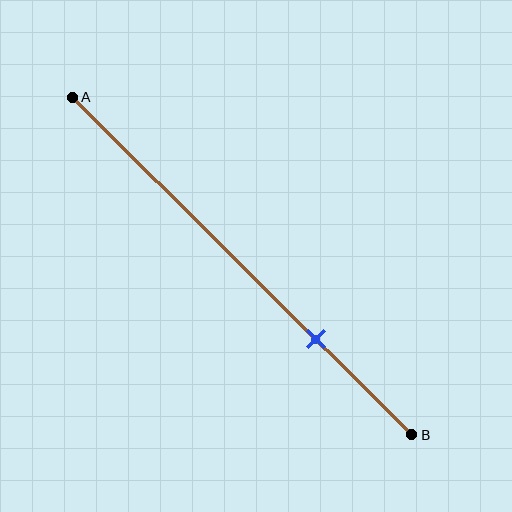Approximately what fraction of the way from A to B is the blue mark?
The blue mark is approximately 70% of the way from A to B.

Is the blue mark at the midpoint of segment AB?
No, the mark is at about 70% from A, not at the 50% midpoint.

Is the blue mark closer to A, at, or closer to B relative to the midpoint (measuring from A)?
The blue mark is closer to point B than the midpoint of segment AB.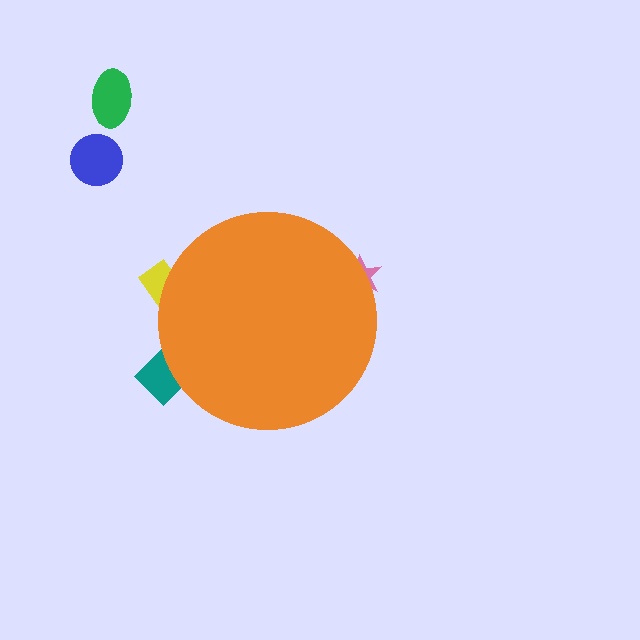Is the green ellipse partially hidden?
No, the green ellipse is fully visible.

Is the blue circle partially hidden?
No, the blue circle is fully visible.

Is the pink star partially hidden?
Yes, the pink star is partially hidden behind the orange circle.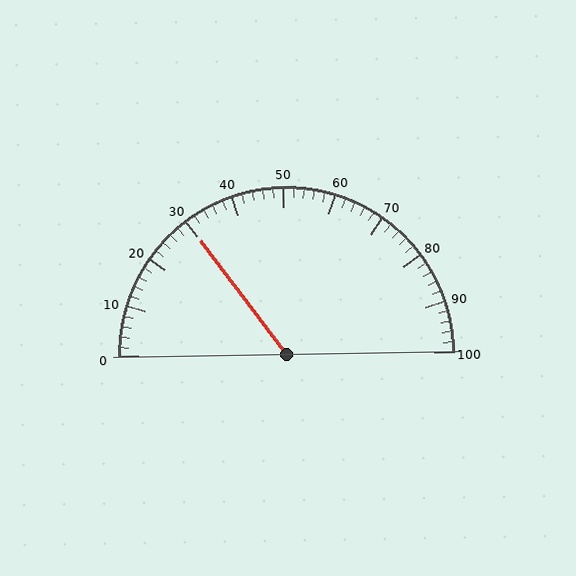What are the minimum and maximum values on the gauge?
The gauge ranges from 0 to 100.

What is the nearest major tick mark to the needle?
The nearest major tick mark is 30.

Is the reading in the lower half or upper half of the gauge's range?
The reading is in the lower half of the range (0 to 100).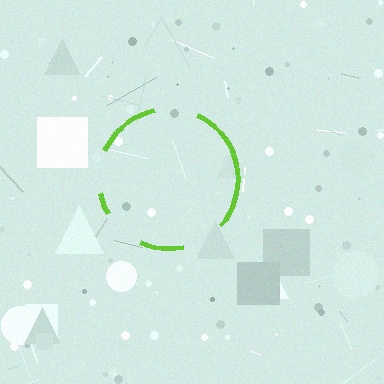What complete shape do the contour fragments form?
The contour fragments form a circle.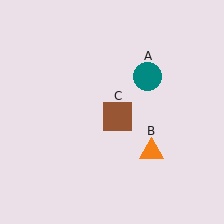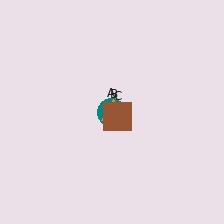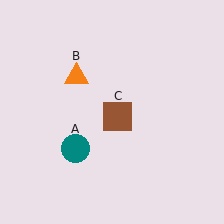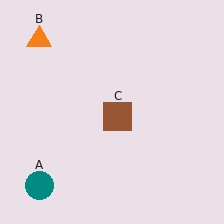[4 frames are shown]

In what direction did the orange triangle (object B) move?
The orange triangle (object B) moved up and to the left.